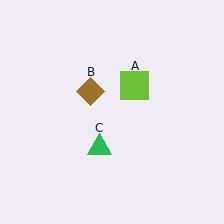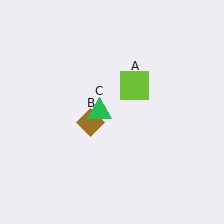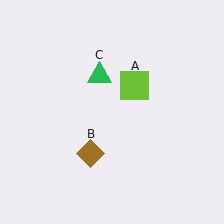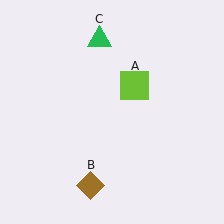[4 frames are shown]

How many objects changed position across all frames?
2 objects changed position: brown diamond (object B), green triangle (object C).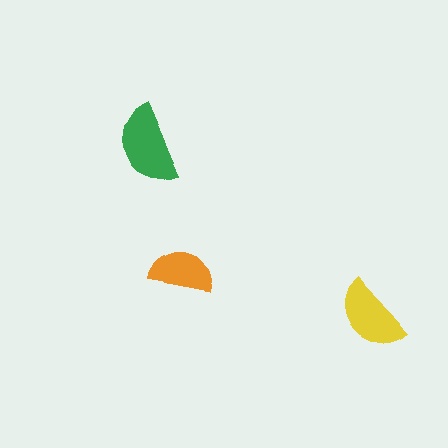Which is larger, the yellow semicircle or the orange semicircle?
The yellow one.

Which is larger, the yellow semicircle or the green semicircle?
The green one.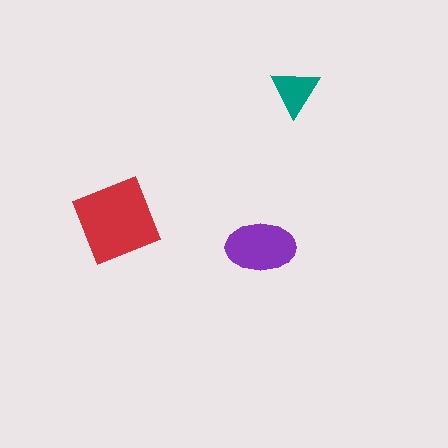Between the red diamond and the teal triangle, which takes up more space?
The red diamond.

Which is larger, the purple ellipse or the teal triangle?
The purple ellipse.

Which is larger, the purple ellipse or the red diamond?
The red diamond.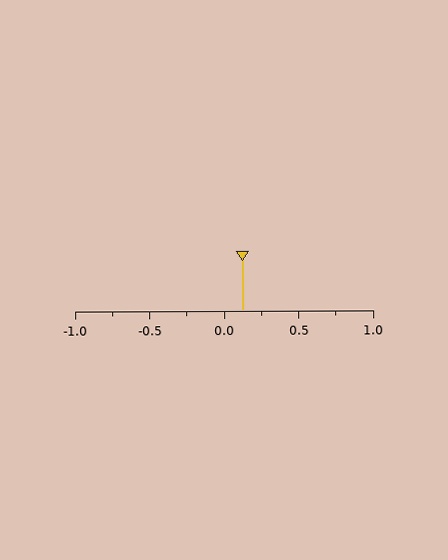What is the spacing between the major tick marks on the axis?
The major ticks are spaced 0.5 apart.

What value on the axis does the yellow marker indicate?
The marker indicates approximately 0.12.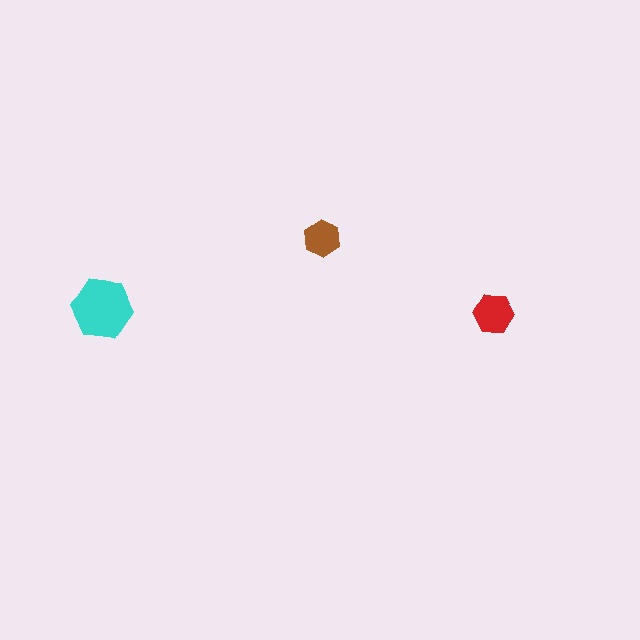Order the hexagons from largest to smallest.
the cyan one, the red one, the brown one.